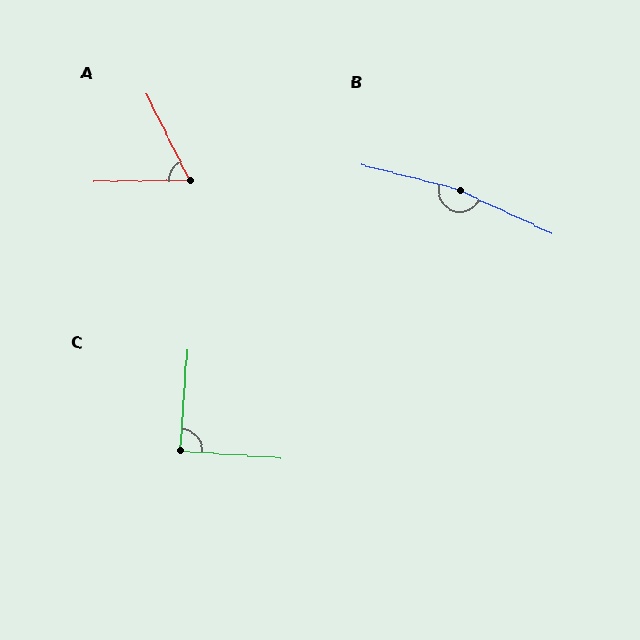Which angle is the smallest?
A, at approximately 64 degrees.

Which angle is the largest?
B, at approximately 169 degrees.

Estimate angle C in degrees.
Approximately 90 degrees.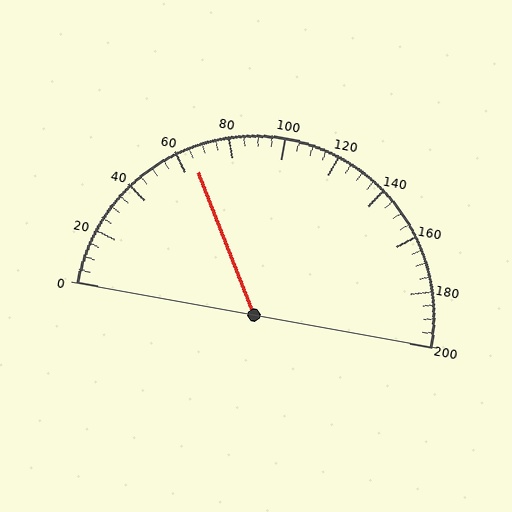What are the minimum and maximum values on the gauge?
The gauge ranges from 0 to 200.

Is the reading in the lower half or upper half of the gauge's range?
The reading is in the lower half of the range (0 to 200).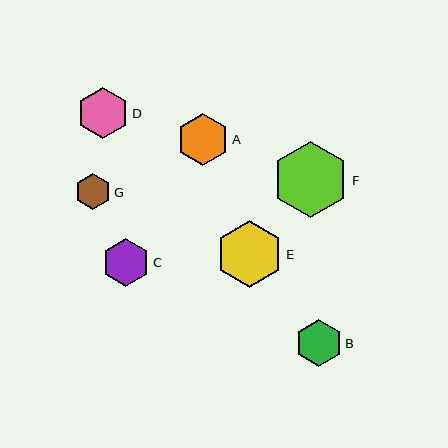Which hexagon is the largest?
Hexagon F is the largest with a size of approximately 76 pixels.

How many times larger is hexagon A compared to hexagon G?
Hexagon A is approximately 1.4 times the size of hexagon G.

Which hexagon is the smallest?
Hexagon G is the smallest with a size of approximately 36 pixels.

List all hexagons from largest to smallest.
From largest to smallest: F, E, A, D, C, B, G.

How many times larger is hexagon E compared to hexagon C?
Hexagon E is approximately 1.4 times the size of hexagon C.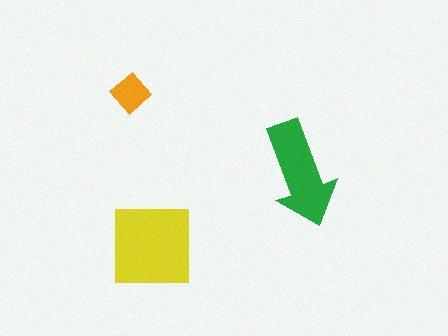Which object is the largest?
The yellow square.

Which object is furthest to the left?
The orange diamond is leftmost.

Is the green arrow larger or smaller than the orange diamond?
Larger.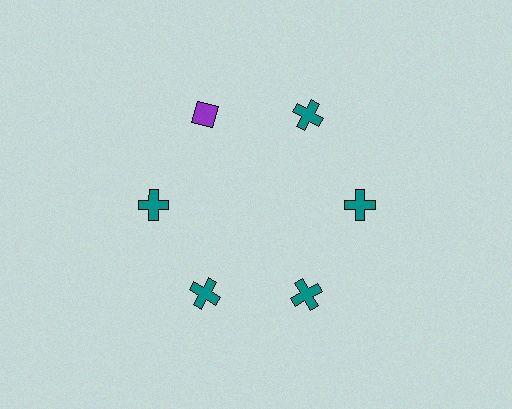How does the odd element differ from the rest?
It differs in both color (purple instead of teal) and shape (diamond instead of cross).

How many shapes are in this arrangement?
There are 6 shapes arranged in a ring pattern.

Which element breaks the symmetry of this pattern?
The purple diamond at roughly the 11 o'clock position breaks the symmetry. All other shapes are teal crosses.